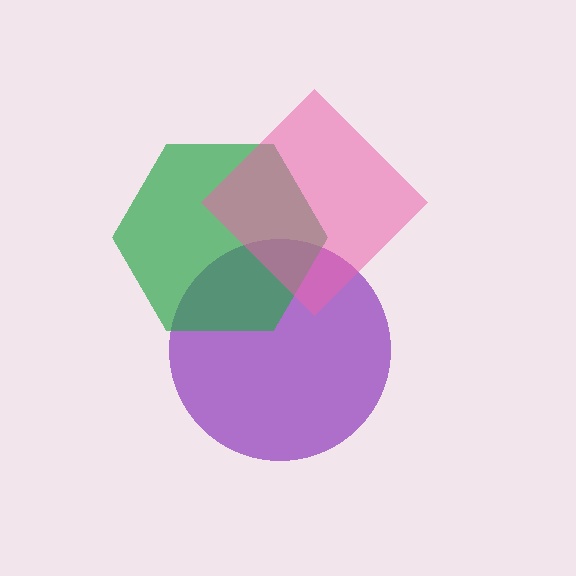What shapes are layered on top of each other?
The layered shapes are: a purple circle, a green hexagon, a pink diamond.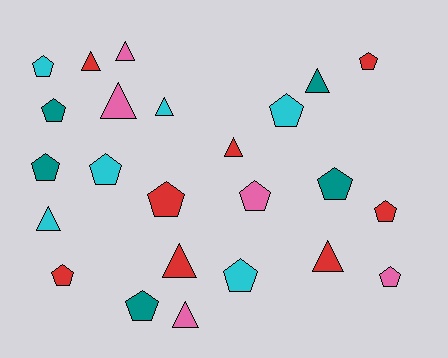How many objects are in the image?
There are 24 objects.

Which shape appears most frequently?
Pentagon, with 14 objects.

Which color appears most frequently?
Red, with 8 objects.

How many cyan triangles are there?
There are 2 cyan triangles.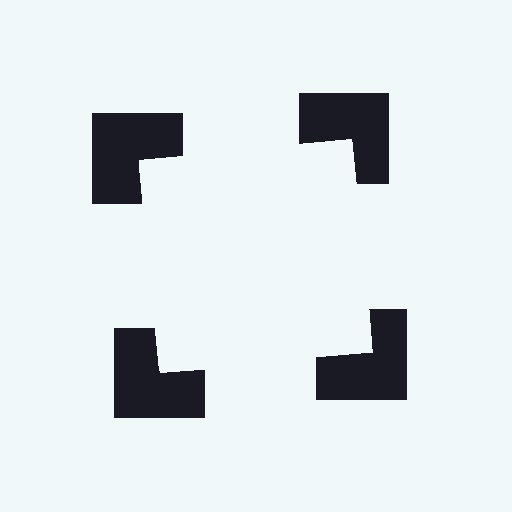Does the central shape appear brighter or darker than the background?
It typically appears slightly brighter than the background, even though no actual brightness change is drawn.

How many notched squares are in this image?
There are 4 — one at each vertex of the illusory square.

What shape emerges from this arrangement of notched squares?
An illusory square — its edges are inferred from the aligned wedge cuts in the notched squares, not physically drawn.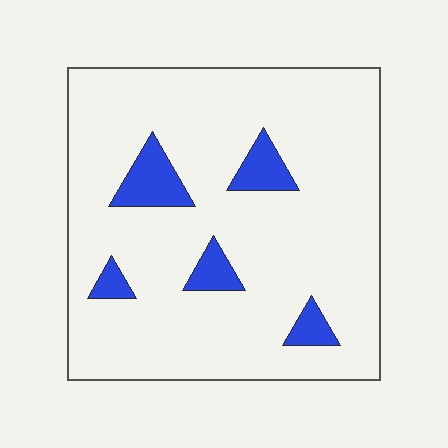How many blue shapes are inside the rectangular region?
5.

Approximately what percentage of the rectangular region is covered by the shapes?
Approximately 10%.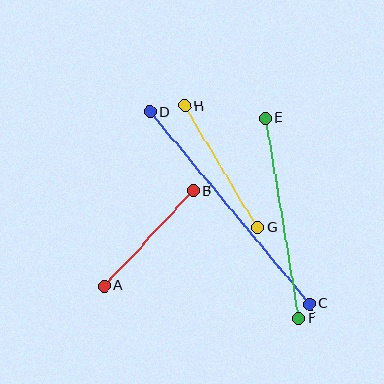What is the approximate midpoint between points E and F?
The midpoint is at approximately (282, 218) pixels.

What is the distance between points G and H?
The distance is approximately 141 pixels.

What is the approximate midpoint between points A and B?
The midpoint is at approximately (148, 238) pixels.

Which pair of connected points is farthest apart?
Points C and D are farthest apart.